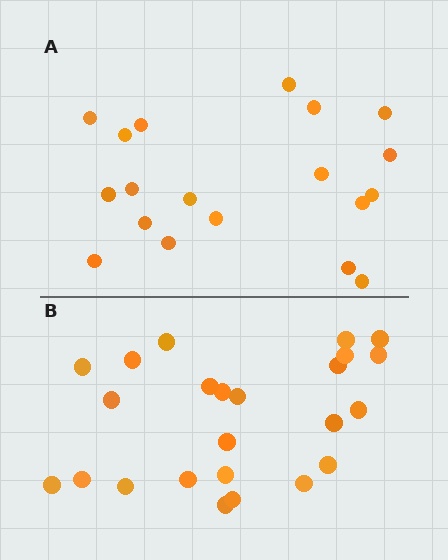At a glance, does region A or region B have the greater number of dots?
Region B (the bottom region) has more dots.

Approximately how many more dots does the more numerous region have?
Region B has about 5 more dots than region A.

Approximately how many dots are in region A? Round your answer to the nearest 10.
About 20 dots. (The exact count is 19, which rounds to 20.)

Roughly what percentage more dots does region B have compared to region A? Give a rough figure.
About 25% more.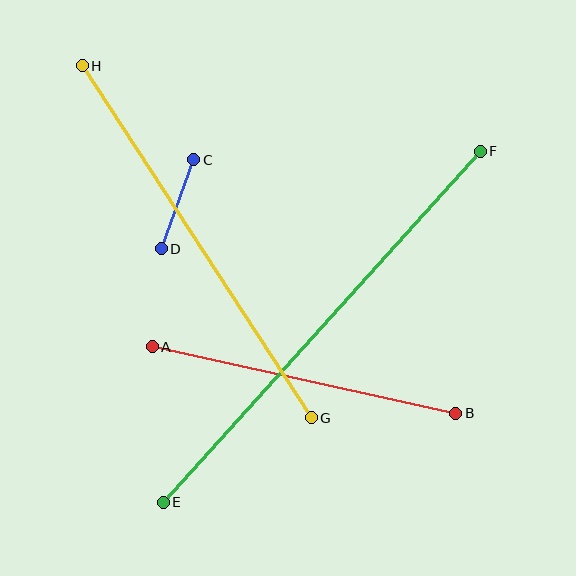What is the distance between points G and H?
The distance is approximately 420 pixels.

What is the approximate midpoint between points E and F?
The midpoint is at approximately (322, 327) pixels.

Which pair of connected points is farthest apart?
Points E and F are farthest apart.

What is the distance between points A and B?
The distance is approximately 311 pixels.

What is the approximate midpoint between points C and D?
The midpoint is at approximately (177, 204) pixels.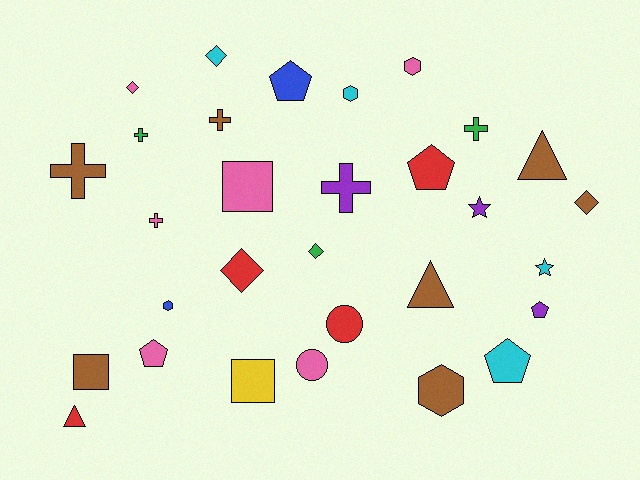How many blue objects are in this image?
There are 2 blue objects.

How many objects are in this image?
There are 30 objects.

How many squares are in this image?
There are 3 squares.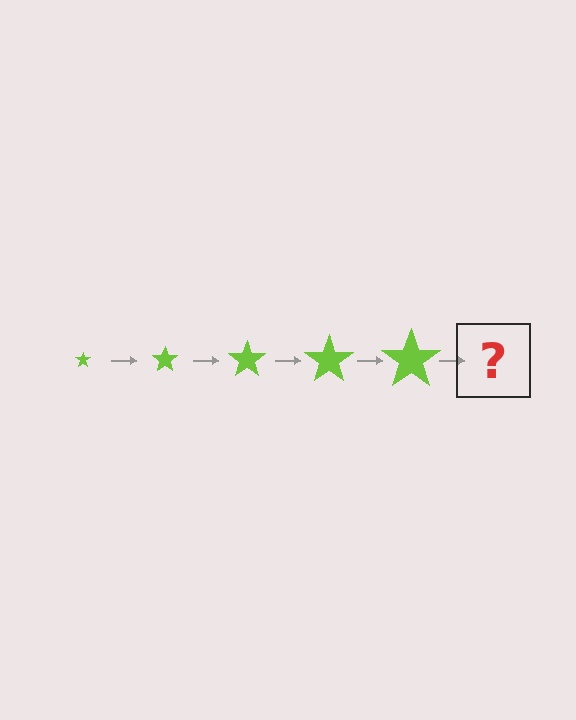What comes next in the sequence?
The next element should be a lime star, larger than the previous one.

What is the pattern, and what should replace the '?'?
The pattern is that the star gets progressively larger each step. The '?' should be a lime star, larger than the previous one.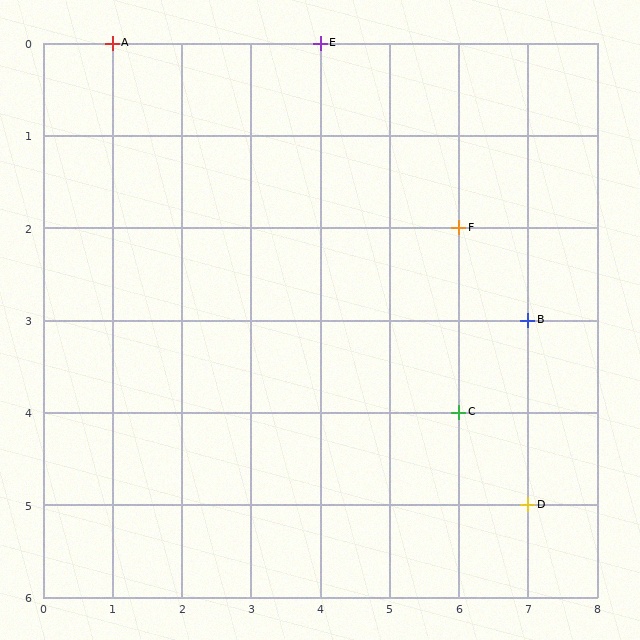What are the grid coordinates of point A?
Point A is at grid coordinates (1, 0).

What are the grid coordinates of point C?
Point C is at grid coordinates (6, 4).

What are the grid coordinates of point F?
Point F is at grid coordinates (6, 2).